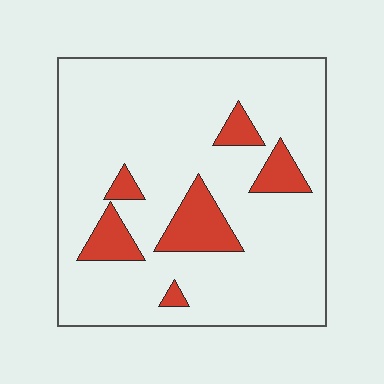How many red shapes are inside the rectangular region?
6.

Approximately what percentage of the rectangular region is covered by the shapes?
Approximately 15%.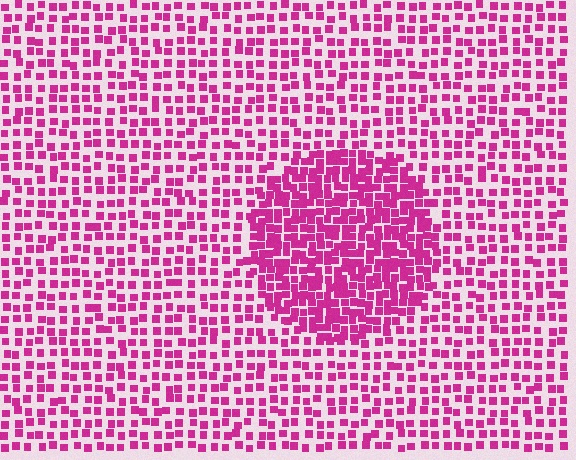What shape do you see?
I see a circle.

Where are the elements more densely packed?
The elements are more densely packed inside the circle boundary.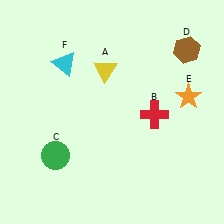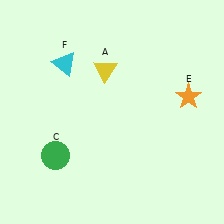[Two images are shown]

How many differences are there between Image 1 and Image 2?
There are 2 differences between the two images.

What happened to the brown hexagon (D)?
The brown hexagon (D) was removed in Image 2. It was in the top-right area of Image 1.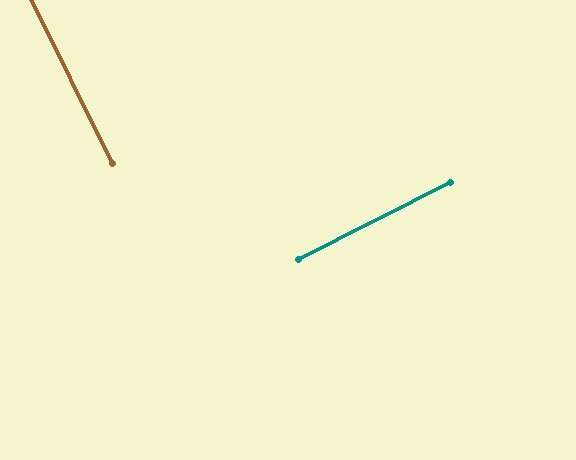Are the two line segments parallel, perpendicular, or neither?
Perpendicular — they meet at approximately 90°.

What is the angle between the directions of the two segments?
Approximately 90 degrees.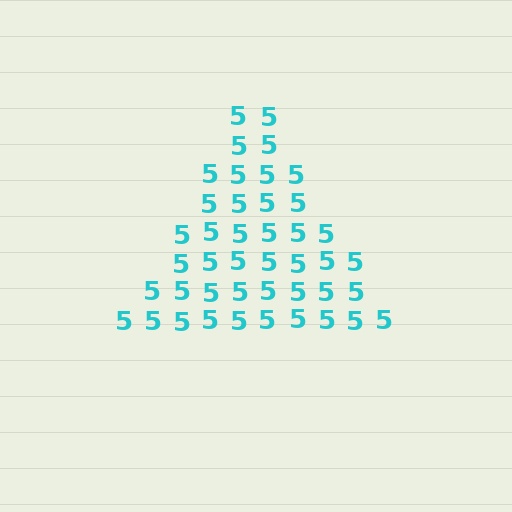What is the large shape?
The large shape is a triangle.